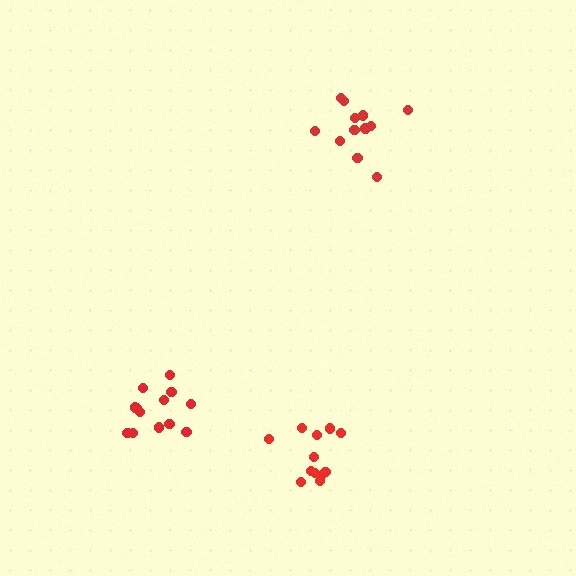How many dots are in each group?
Group 1: 13 dots, Group 2: 12 dots, Group 3: 12 dots (37 total).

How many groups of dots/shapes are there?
There are 3 groups.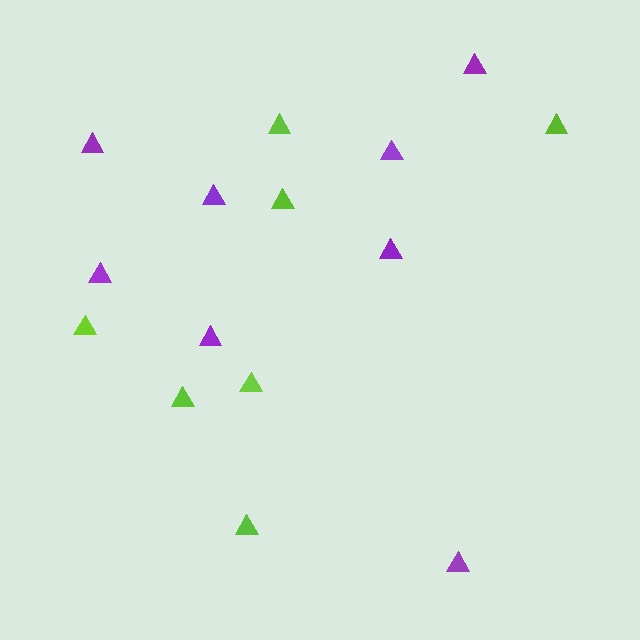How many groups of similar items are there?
There are 2 groups: one group of lime triangles (7) and one group of purple triangles (8).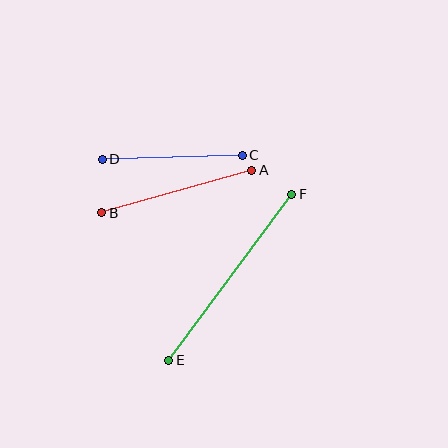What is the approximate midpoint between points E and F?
The midpoint is at approximately (230, 277) pixels.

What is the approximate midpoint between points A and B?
The midpoint is at approximately (177, 191) pixels.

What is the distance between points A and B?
The distance is approximately 156 pixels.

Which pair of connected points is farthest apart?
Points E and F are farthest apart.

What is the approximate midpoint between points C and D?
The midpoint is at approximately (172, 157) pixels.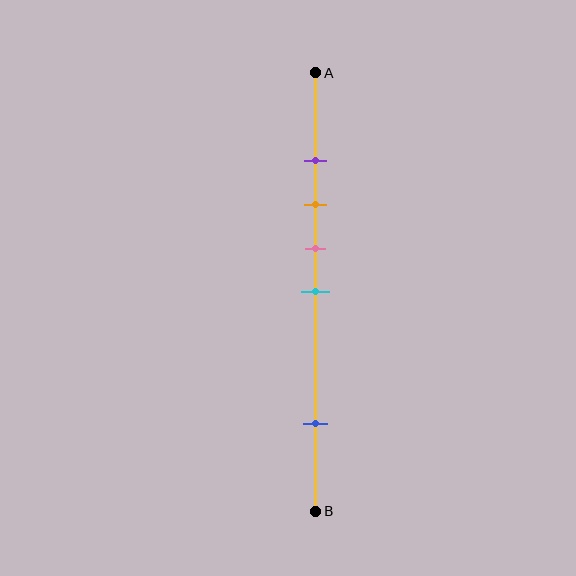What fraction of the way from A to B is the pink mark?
The pink mark is approximately 40% (0.4) of the way from A to B.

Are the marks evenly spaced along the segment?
No, the marks are not evenly spaced.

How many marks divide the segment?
There are 5 marks dividing the segment.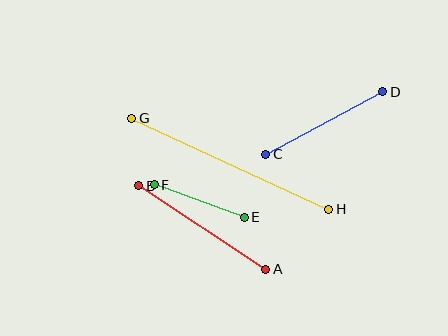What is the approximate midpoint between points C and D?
The midpoint is at approximately (324, 123) pixels.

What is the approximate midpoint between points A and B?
The midpoint is at approximately (202, 228) pixels.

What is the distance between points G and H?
The distance is approximately 217 pixels.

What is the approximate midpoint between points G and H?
The midpoint is at approximately (230, 164) pixels.